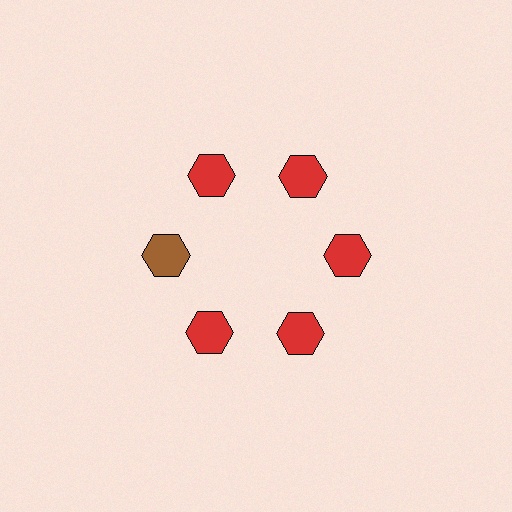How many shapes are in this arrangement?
There are 6 shapes arranged in a ring pattern.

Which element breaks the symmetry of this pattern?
The brown hexagon at roughly the 9 o'clock position breaks the symmetry. All other shapes are red hexagons.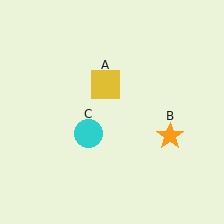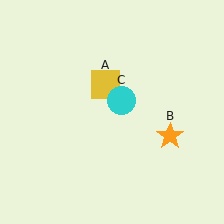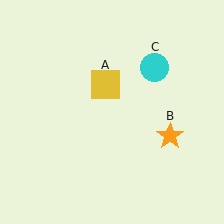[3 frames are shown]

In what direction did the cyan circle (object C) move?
The cyan circle (object C) moved up and to the right.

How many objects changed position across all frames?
1 object changed position: cyan circle (object C).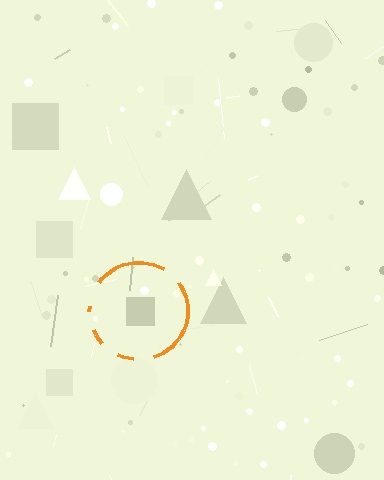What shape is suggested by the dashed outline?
The dashed outline suggests a circle.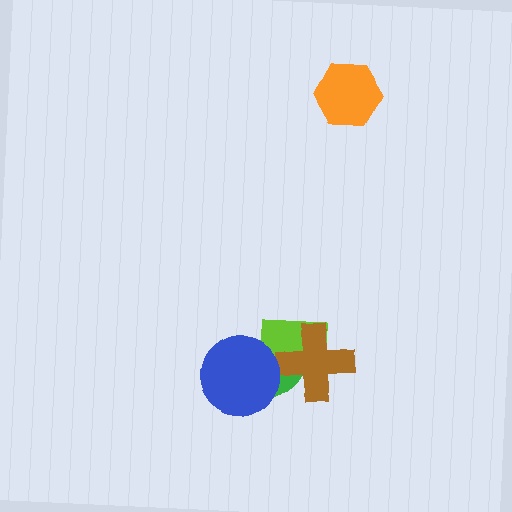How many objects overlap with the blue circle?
2 objects overlap with the blue circle.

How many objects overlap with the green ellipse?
3 objects overlap with the green ellipse.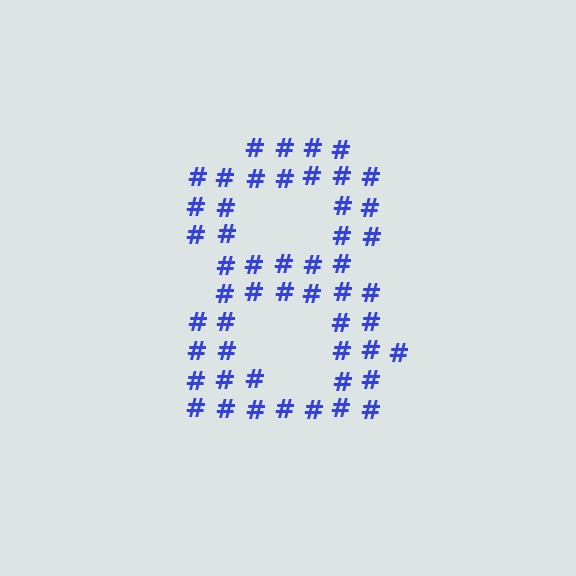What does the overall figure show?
The overall figure shows the digit 8.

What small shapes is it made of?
It is made of small hash symbols.